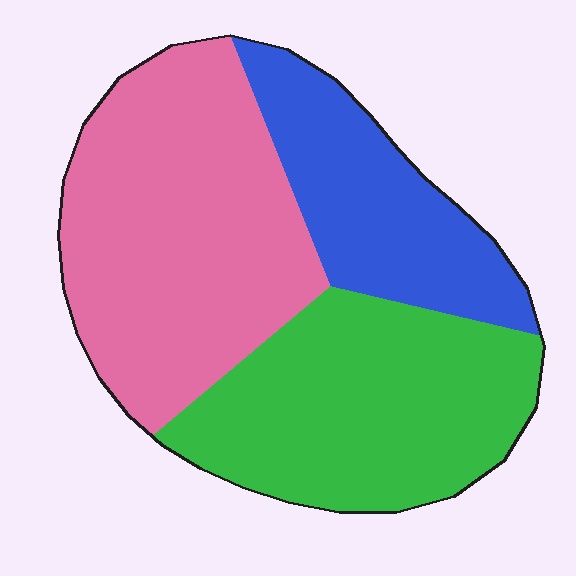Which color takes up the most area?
Pink, at roughly 40%.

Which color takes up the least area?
Blue, at roughly 20%.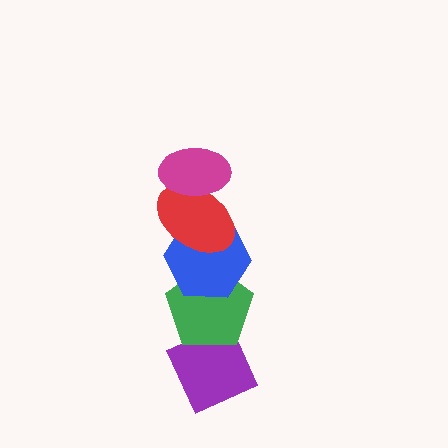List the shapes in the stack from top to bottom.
From top to bottom: the magenta ellipse, the red ellipse, the blue hexagon, the green pentagon, the purple diamond.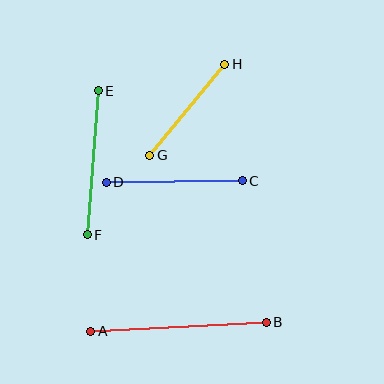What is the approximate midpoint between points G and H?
The midpoint is at approximately (187, 110) pixels.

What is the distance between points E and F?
The distance is approximately 144 pixels.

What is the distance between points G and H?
The distance is approximately 118 pixels.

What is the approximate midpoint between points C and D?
The midpoint is at approximately (174, 182) pixels.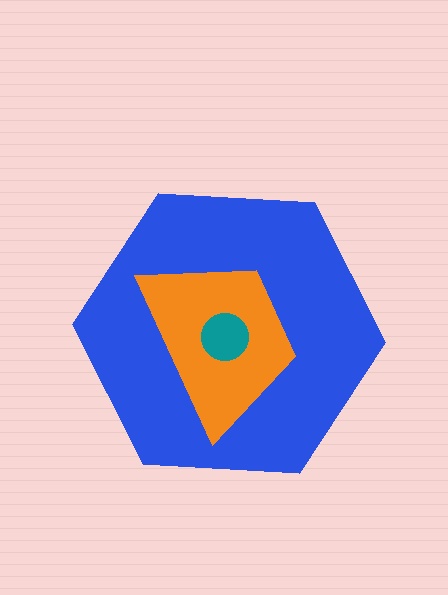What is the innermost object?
The teal circle.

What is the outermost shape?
The blue hexagon.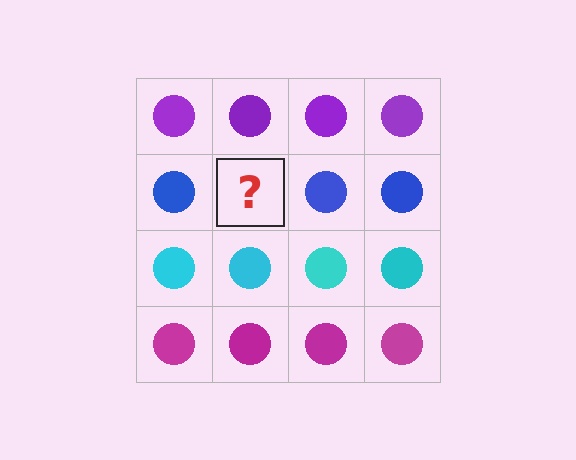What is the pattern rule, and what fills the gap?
The rule is that each row has a consistent color. The gap should be filled with a blue circle.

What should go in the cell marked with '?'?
The missing cell should contain a blue circle.